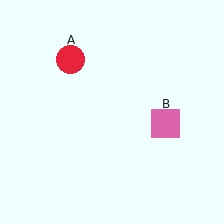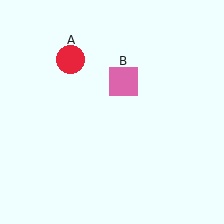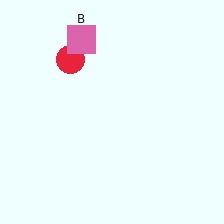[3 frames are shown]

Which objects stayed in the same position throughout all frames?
Red circle (object A) remained stationary.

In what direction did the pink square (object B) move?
The pink square (object B) moved up and to the left.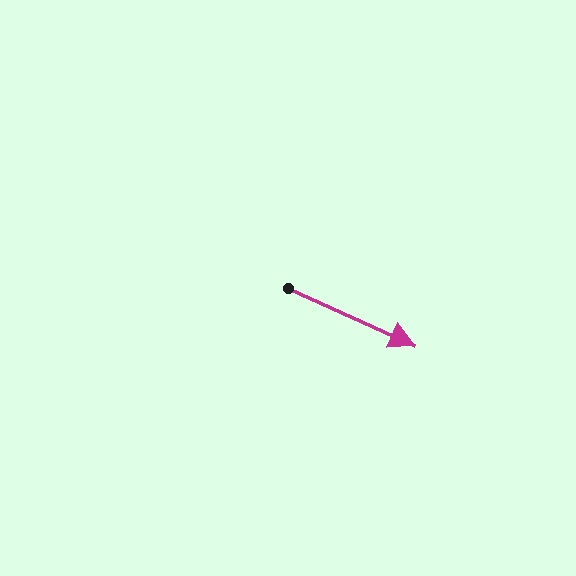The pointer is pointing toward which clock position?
Roughly 4 o'clock.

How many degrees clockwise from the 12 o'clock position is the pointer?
Approximately 114 degrees.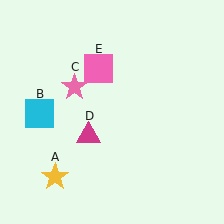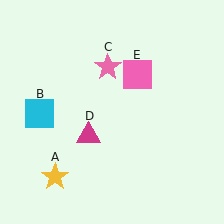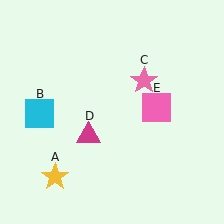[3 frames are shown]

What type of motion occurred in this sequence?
The pink star (object C), pink square (object E) rotated clockwise around the center of the scene.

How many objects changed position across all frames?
2 objects changed position: pink star (object C), pink square (object E).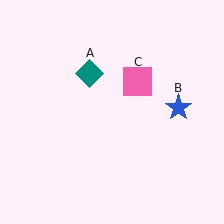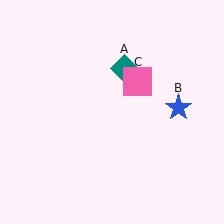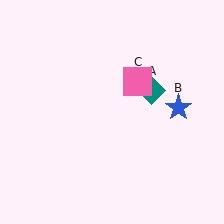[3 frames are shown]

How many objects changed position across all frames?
1 object changed position: teal diamond (object A).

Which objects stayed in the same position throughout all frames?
Blue star (object B) and pink square (object C) remained stationary.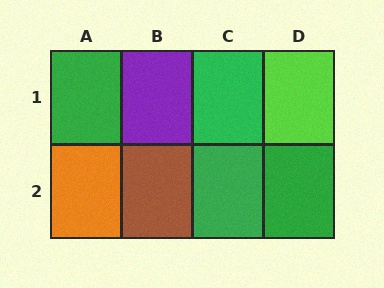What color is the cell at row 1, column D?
Lime.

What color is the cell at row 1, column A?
Green.